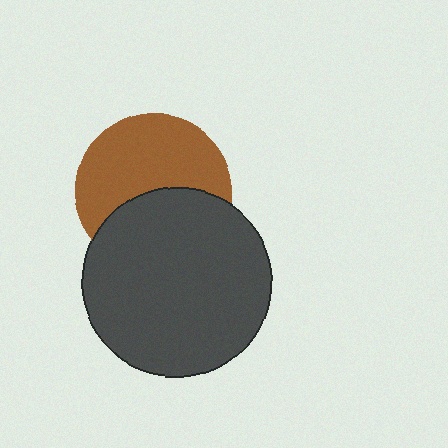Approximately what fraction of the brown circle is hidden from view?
Roughly 43% of the brown circle is hidden behind the dark gray circle.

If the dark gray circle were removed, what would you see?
You would see the complete brown circle.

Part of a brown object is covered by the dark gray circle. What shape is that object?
It is a circle.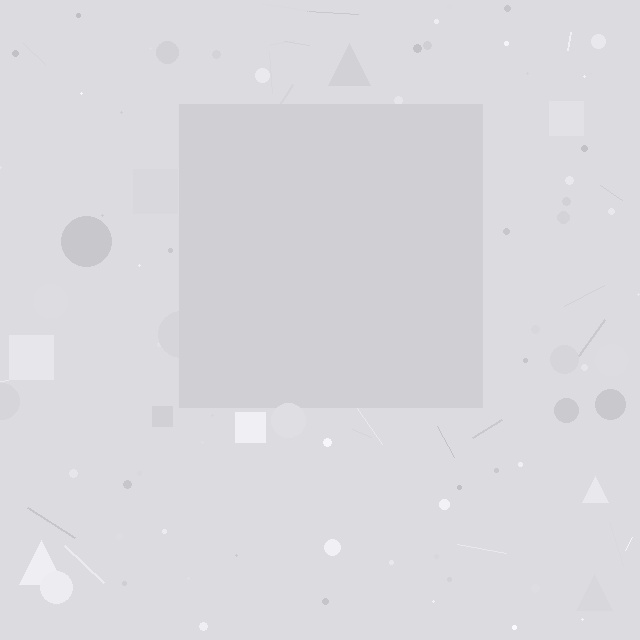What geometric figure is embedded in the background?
A square is embedded in the background.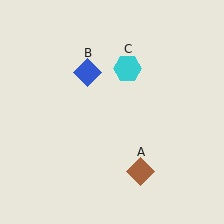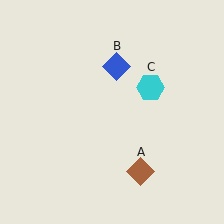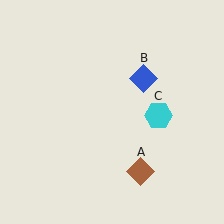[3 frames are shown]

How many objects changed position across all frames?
2 objects changed position: blue diamond (object B), cyan hexagon (object C).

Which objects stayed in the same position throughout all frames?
Brown diamond (object A) remained stationary.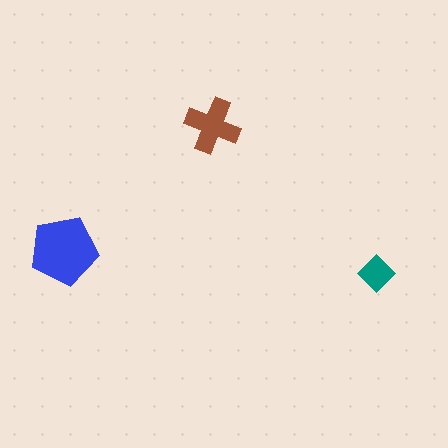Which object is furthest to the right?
The teal diamond is rightmost.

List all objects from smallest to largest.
The teal diamond, the brown cross, the blue pentagon.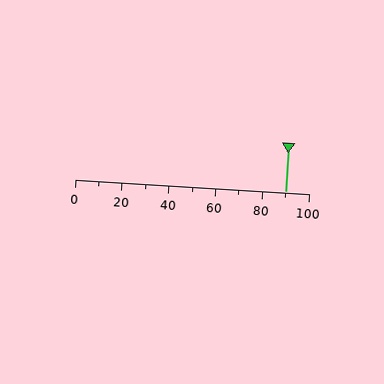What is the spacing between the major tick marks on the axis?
The major ticks are spaced 20 apart.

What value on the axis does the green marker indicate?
The marker indicates approximately 90.